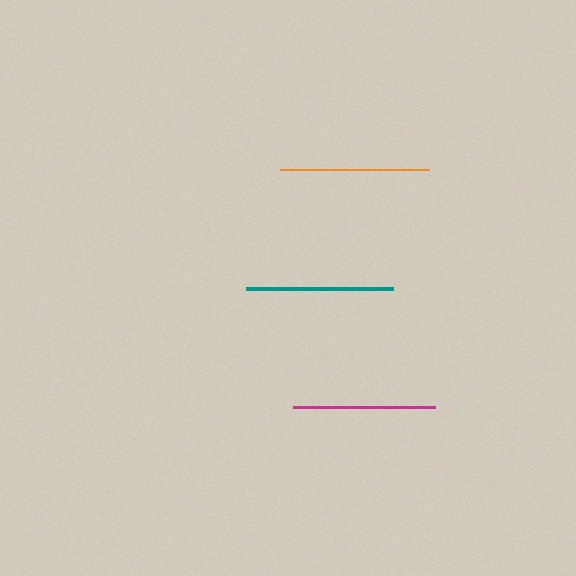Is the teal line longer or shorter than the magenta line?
The teal line is longer than the magenta line.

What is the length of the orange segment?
The orange segment is approximately 149 pixels long.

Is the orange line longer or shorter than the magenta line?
The orange line is longer than the magenta line.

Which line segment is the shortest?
The magenta line is the shortest at approximately 142 pixels.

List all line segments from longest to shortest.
From longest to shortest: orange, teal, magenta.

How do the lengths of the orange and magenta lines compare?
The orange and magenta lines are approximately the same length.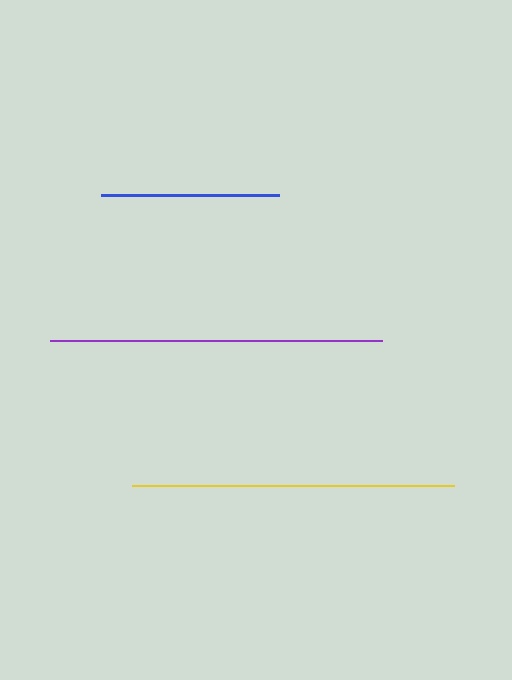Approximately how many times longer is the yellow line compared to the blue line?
The yellow line is approximately 1.8 times the length of the blue line.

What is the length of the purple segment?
The purple segment is approximately 332 pixels long.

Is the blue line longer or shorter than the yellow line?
The yellow line is longer than the blue line.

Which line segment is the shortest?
The blue line is the shortest at approximately 178 pixels.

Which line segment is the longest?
The purple line is the longest at approximately 332 pixels.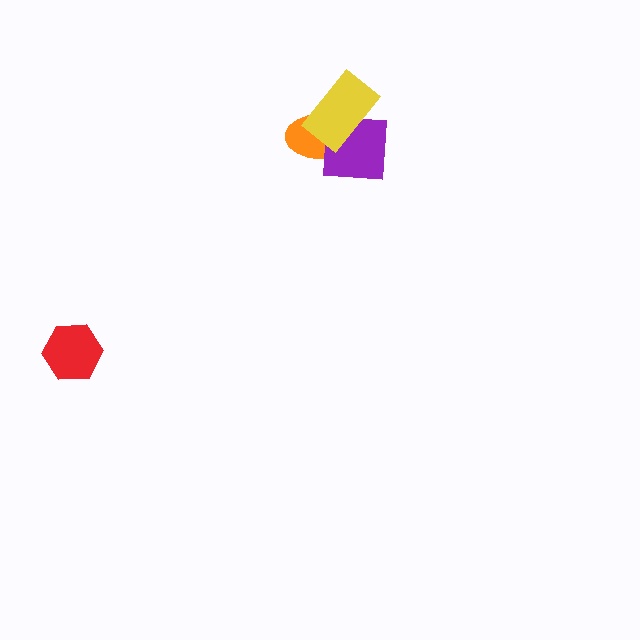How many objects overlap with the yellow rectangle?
2 objects overlap with the yellow rectangle.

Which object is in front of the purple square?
The yellow rectangle is in front of the purple square.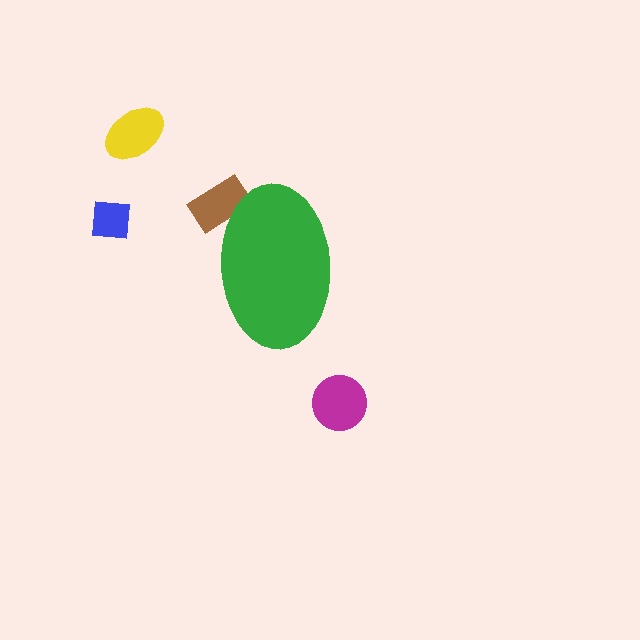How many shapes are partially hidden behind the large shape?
1 shape is partially hidden.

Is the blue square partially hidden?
No, the blue square is fully visible.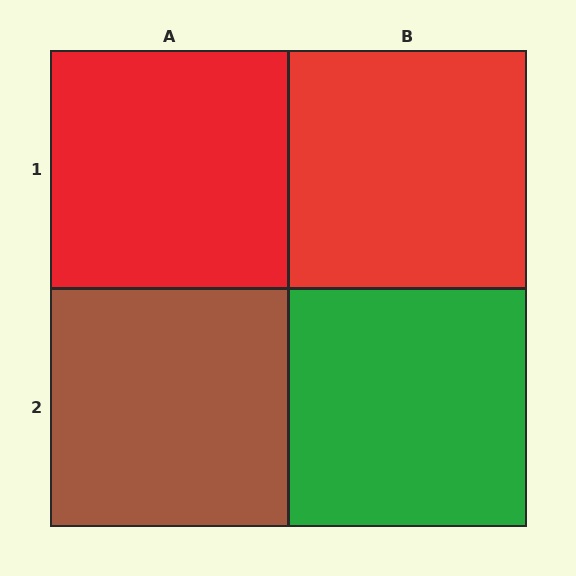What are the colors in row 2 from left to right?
Brown, green.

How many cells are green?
1 cell is green.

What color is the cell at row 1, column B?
Red.